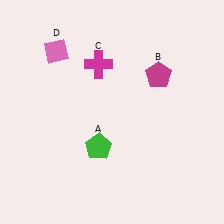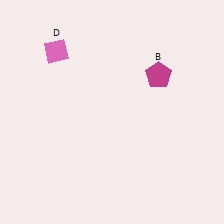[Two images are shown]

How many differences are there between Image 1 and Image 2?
There are 2 differences between the two images.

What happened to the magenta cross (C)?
The magenta cross (C) was removed in Image 2. It was in the top-left area of Image 1.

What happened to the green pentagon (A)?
The green pentagon (A) was removed in Image 2. It was in the bottom-left area of Image 1.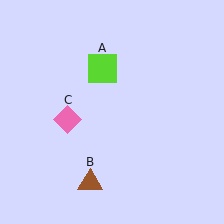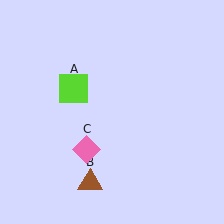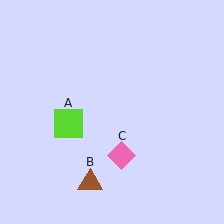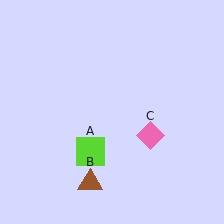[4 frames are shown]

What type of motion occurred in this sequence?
The lime square (object A), pink diamond (object C) rotated counterclockwise around the center of the scene.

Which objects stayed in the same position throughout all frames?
Brown triangle (object B) remained stationary.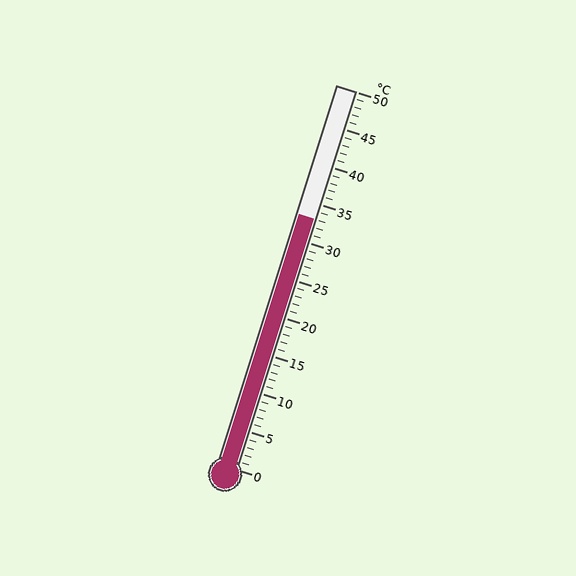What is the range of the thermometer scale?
The thermometer scale ranges from 0°C to 50°C.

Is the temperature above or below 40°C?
The temperature is below 40°C.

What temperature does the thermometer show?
The thermometer shows approximately 33°C.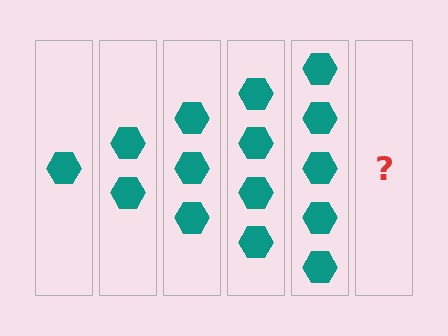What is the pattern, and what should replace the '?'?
The pattern is that each step adds one more hexagon. The '?' should be 6 hexagons.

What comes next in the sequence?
The next element should be 6 hexagons.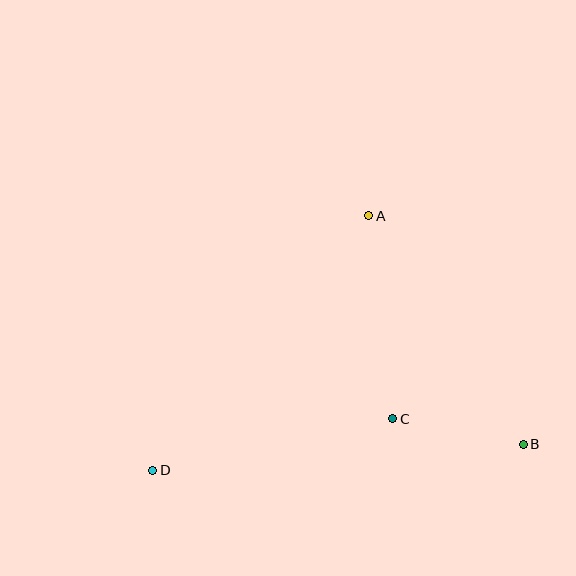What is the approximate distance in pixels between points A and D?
The distance between A and D is approximately 334 pixels.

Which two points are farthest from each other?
Points B and D are farthest from each other.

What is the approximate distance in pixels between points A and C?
The distance between A and C is approximately 204 pixels.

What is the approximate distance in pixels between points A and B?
The distance between A and B is approximately 276 pixels.